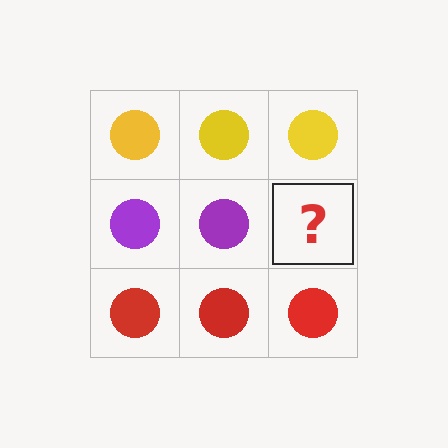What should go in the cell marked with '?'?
The missing cell should contain a purple circle.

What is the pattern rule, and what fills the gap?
The rule is that each row has a consistent color. The gap should be filled with a purple circle.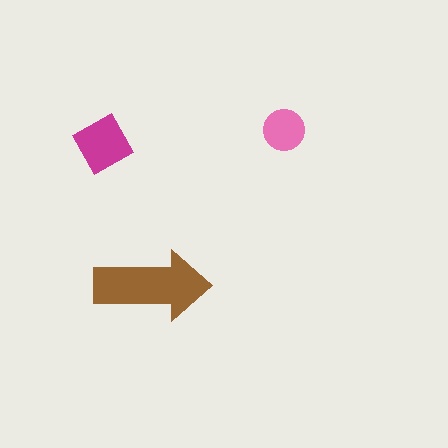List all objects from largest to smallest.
The brown arrow, the magenta diamond, the pink circle.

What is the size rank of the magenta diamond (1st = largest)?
2nd.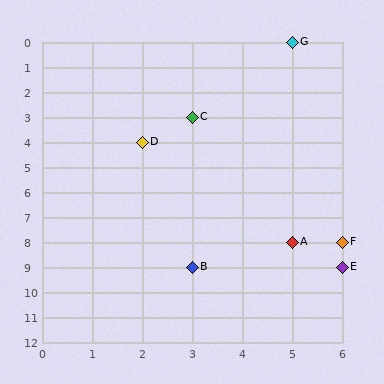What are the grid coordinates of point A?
Point A is at grid coordinates (5, 8).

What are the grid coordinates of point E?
Point E is at grid coordinates (6, 9).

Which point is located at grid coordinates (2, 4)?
Point D is at (2, 4).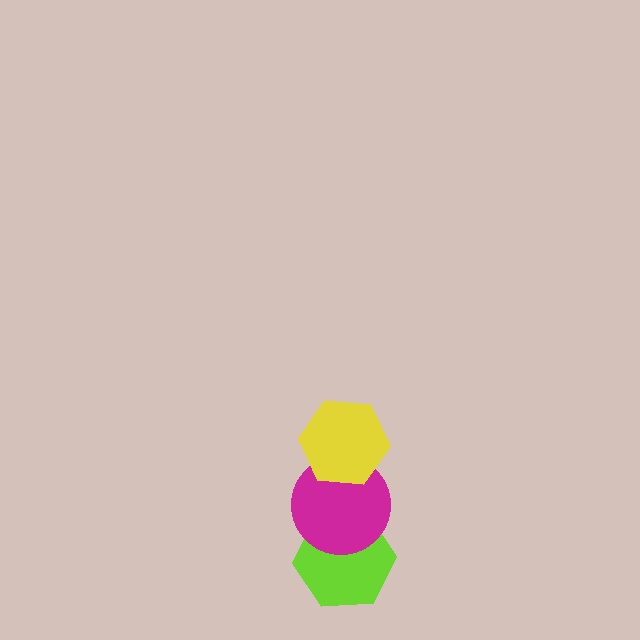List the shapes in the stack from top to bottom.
From top to bottom: the yellow hexagon, the magenta circle, the lime hexagon.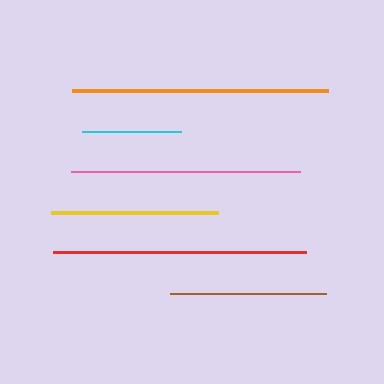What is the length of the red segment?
The red segment is approximately 253 pixels long.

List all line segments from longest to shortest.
From longest to shortest: orange, red, pink, yellow, brown, cyan.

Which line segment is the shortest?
The cyan line is the shortest at approximately 98 pixels.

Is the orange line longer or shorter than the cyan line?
The orange line is longer than the cyan line.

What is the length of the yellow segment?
The yellow segment is approximately 168 pixels long.